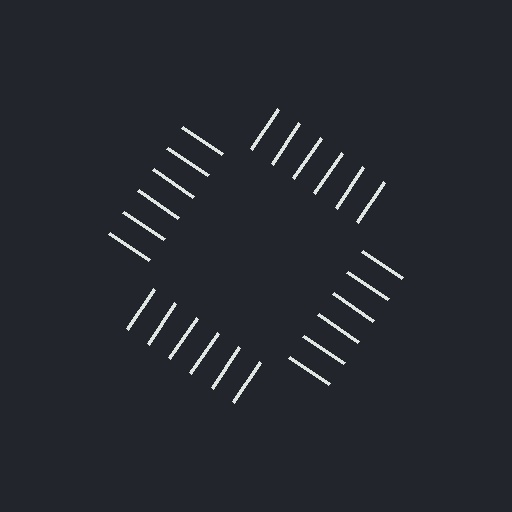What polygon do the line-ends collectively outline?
An illusory square — the line segments terminate on its edges but no continuous stroke is drawn.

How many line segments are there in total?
24 — 6 along each of the 4 edges.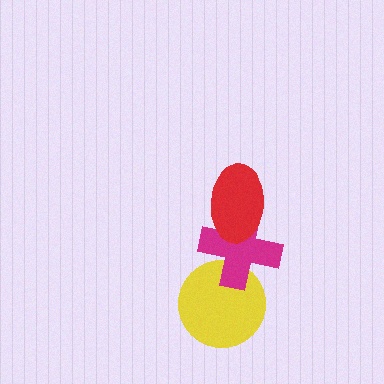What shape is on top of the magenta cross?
The red ellipse is on top of the magenta cross.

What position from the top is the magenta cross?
The magenta cross is 2nd from the top.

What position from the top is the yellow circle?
The yellow circle is 3rd from the top.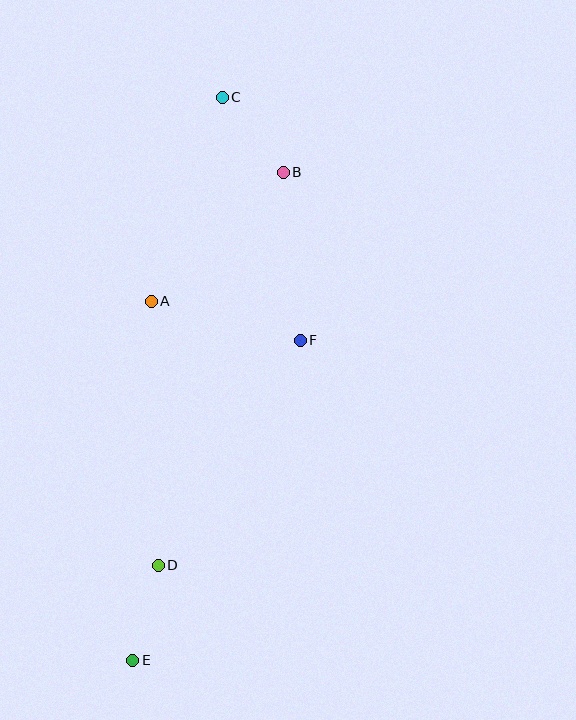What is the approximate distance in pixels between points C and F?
The distance between C and F is approximately 256 pixels.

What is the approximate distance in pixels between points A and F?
The distance between A and F is approximately 154 pixels.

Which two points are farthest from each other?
Points C and E are farthest from each other.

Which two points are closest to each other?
Points B and C are closest to each other.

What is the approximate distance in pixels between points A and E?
The distance between A and E is approximately 360 pixels.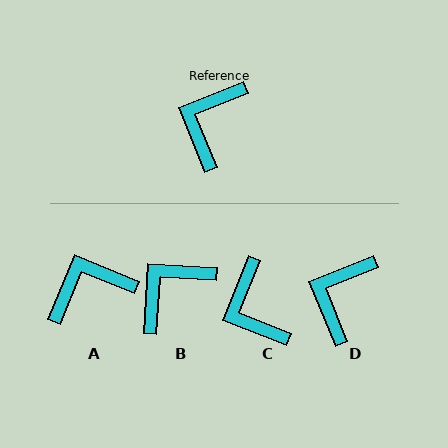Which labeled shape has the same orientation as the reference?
D.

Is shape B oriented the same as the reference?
No, it is off by about 25 degrees.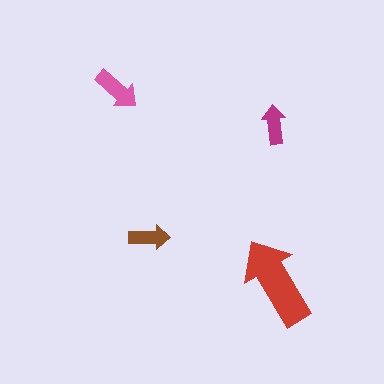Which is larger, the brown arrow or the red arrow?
The red one.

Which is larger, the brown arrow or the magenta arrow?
The brown one.